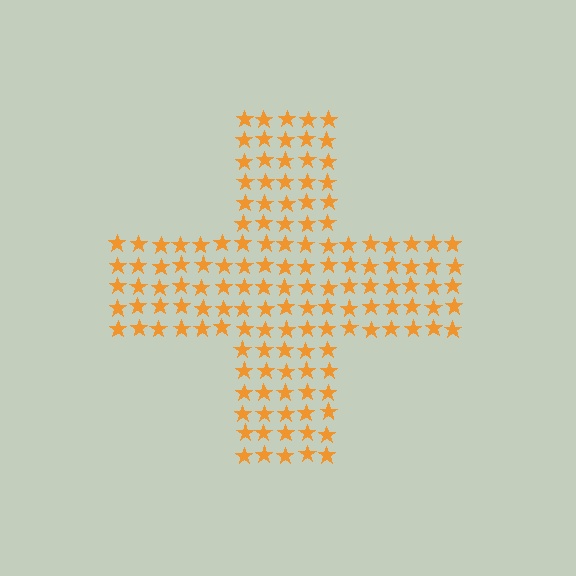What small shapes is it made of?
It is made of small stars.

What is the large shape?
The large shape is a cross.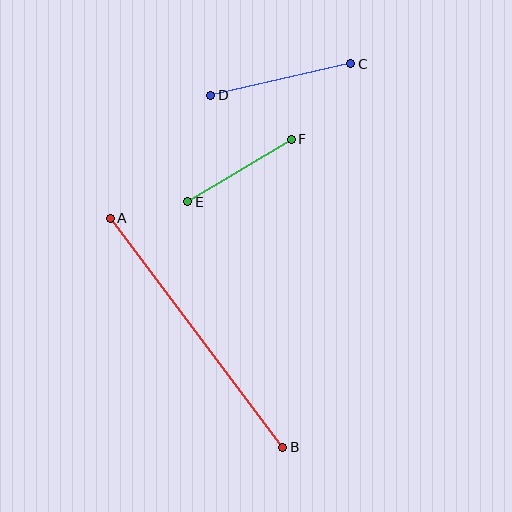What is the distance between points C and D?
The distance is approximately 144 pixels.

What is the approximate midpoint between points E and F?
The midpoint is at approximately (240, 170) pixels.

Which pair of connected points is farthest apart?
Points A and B are farthest apart.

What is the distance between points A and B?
The distance is approximately 287 pixels.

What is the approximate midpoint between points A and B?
The midpoint is at approximately (197, 333) pixels.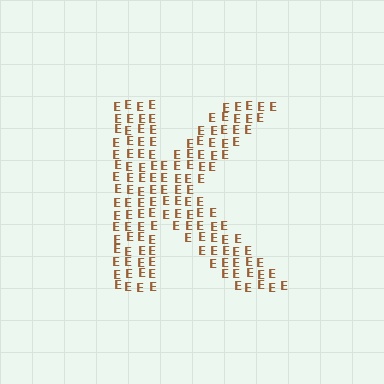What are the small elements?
The small elements are letter E's.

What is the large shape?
The large shape is the letter K.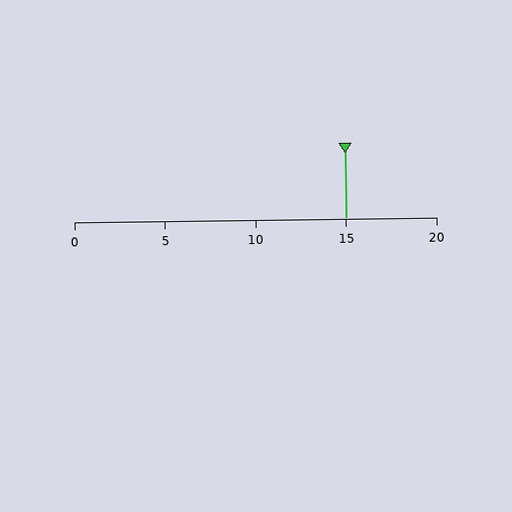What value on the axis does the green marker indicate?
The marker indicates approximately 15.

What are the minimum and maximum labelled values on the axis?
The axis runs from 0 to 20.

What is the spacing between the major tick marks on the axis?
The major ticks are spaced 5 apart.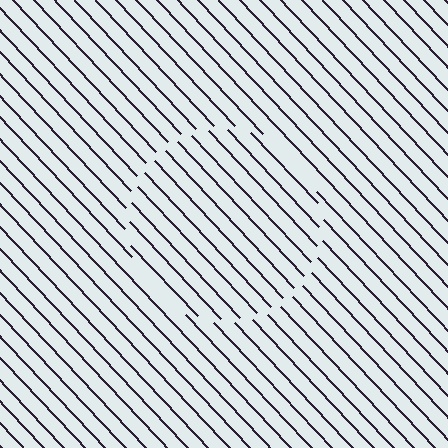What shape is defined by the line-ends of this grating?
An illusory circle. The interior of the shape contains the same grating, shifted by half a period — the contour is defined by the phase discontinuity where line-ends from the inner and outer gratings abut.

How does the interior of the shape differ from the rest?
The interior of the shape contains the same grating, shifted by half a period — the contour is defined by the phase discontinuity where line-ends from the inner and outer gratings abut.